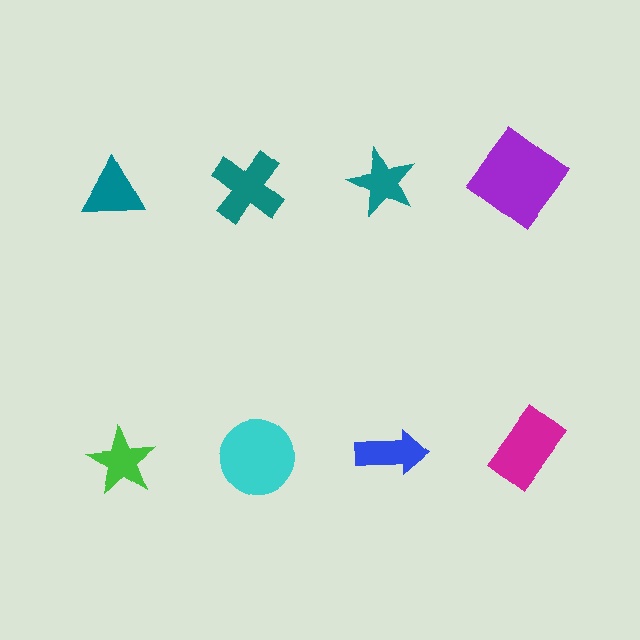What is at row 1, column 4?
A purple diamond.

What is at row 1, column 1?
A teal triangle.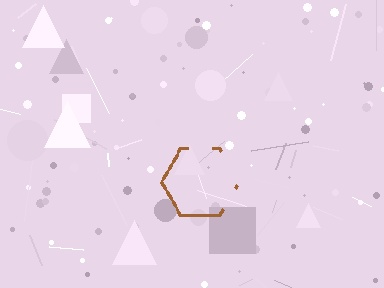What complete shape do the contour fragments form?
The contour fragments form a hexagon.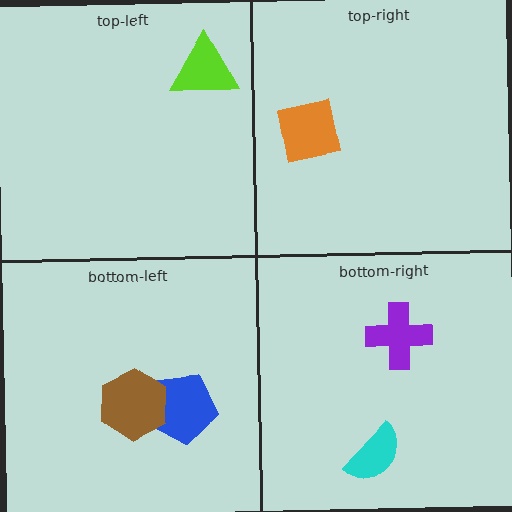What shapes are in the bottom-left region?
The blue pentagon, the brown hexagon.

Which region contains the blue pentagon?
The bottom-left region.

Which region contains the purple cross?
The bottom-right region.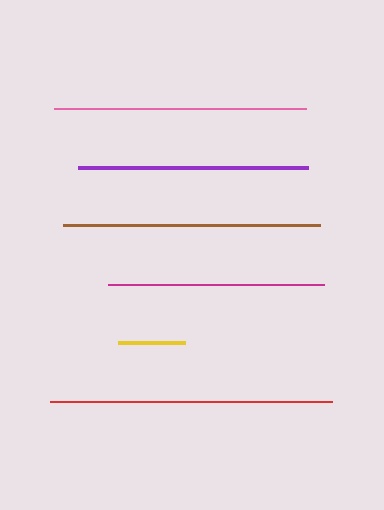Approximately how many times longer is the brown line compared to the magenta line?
The brown line is approximately 1.2 times the length of the magenta line.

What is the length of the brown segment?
The brown segment is approximately 257 pixels long.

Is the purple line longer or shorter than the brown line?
The brown line is longer than the purple line.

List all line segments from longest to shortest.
From longest to shortest: red, brown, pink, purple, magenta, yellow.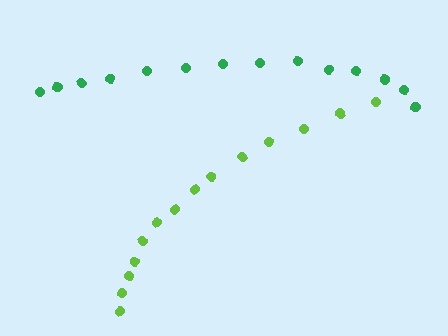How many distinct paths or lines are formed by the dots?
There are 2 distinct paths.